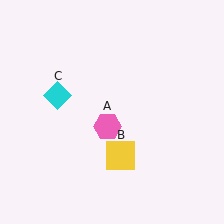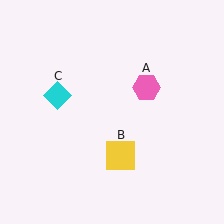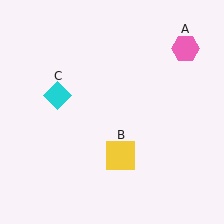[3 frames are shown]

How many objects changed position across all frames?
1 object changed position: pink hexagon (object A).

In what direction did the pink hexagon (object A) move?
The pink hexagon (object A) moved up and to the right.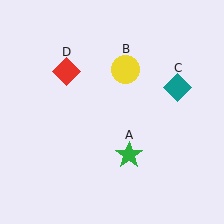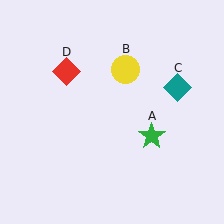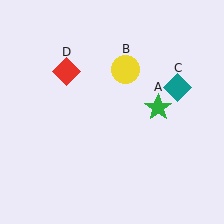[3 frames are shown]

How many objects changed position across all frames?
1 object changed position: green star (object A).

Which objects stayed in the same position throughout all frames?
Yellow circle (object B) and teal diamond (object C) and red diamond (object D) remained stationary.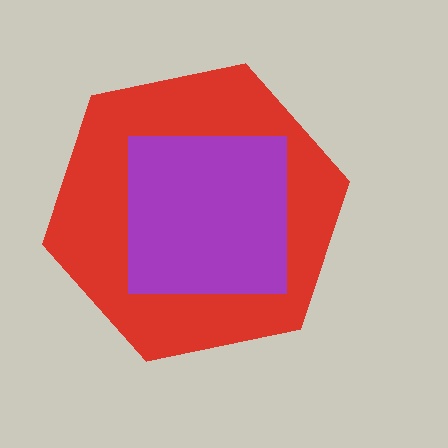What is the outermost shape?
The red hexagon.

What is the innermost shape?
The purple square.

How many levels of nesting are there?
2.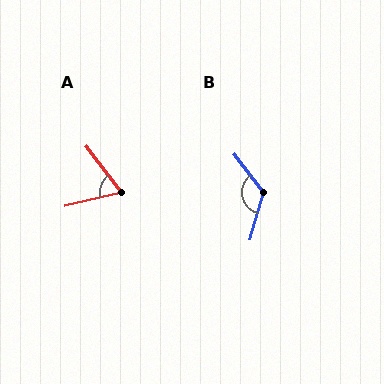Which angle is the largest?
B, at approximately 127 degrees.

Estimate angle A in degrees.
Approximately 66 degrees.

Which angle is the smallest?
A, at approximately 66 degrees.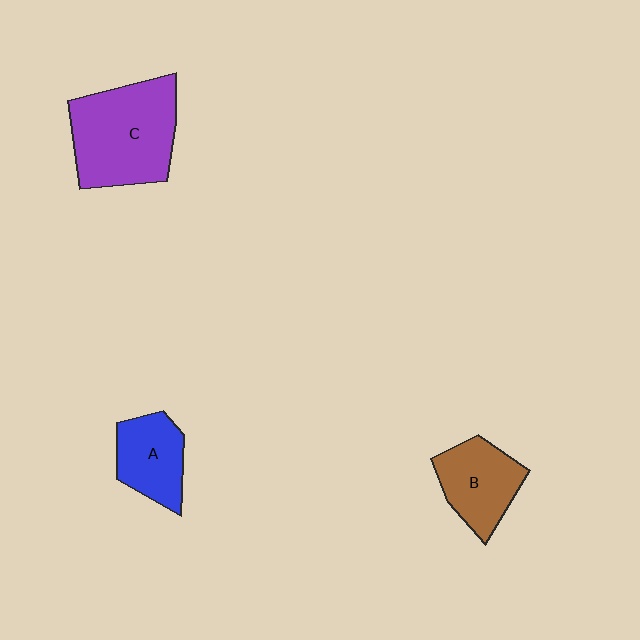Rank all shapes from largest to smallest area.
From largest to smallest: C (purple), B (brown), A (blue).